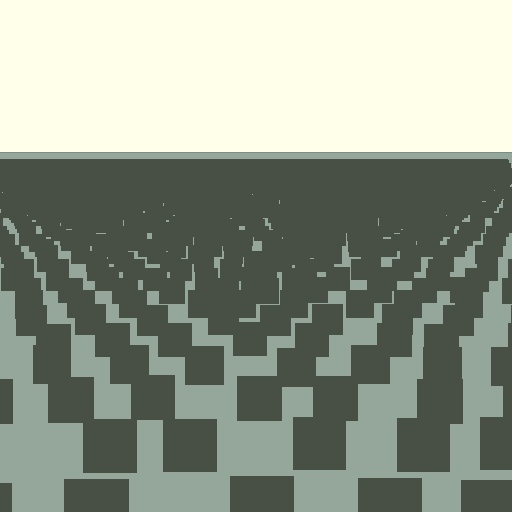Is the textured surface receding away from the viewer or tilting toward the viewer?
The surface is receding away from the viewer. Texture elements get smaller and denser toward the top.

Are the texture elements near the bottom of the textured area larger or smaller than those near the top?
Larger. Near the bottom, elements are closer to the viewer and appear at a bigger on-screen size.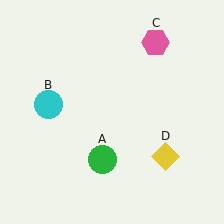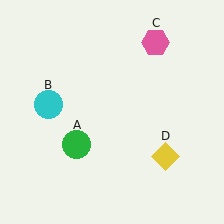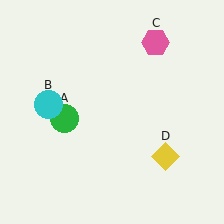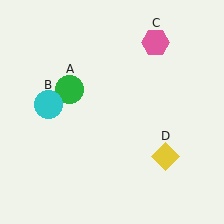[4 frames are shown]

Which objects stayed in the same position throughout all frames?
Cyan circle (object B) and pink hexagon (object C) and yellow diamond (object D) remained stationary.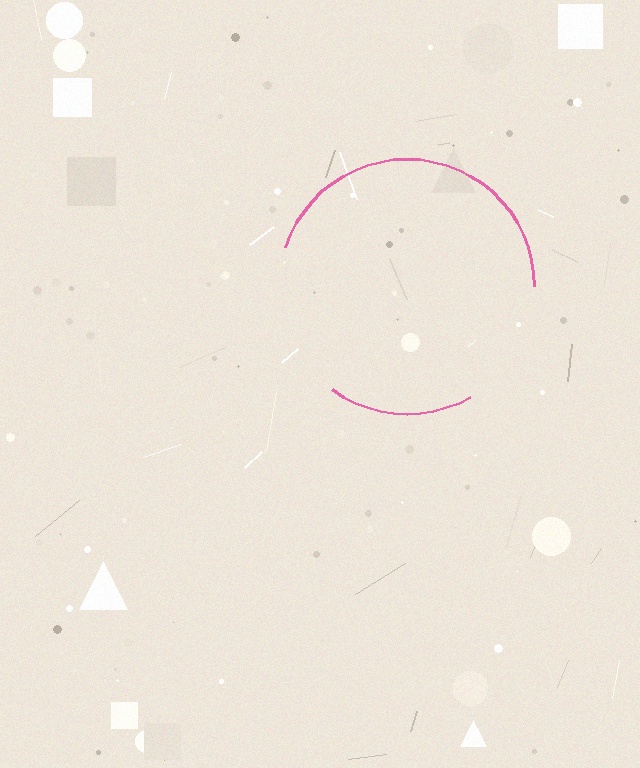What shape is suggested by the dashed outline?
The dashed outline suggests a circle.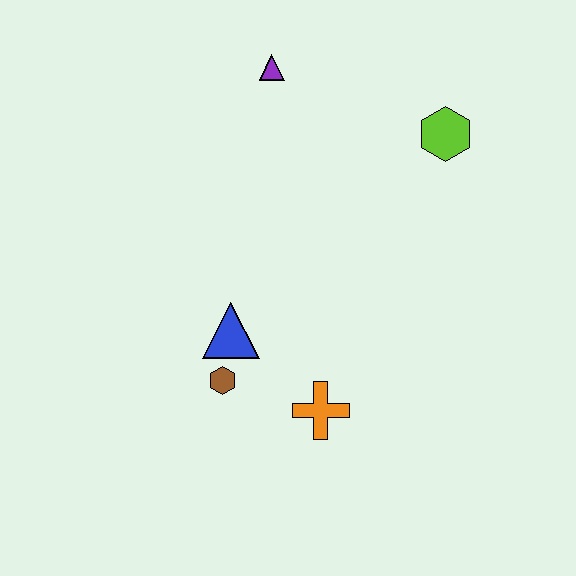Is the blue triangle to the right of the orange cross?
No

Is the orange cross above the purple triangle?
No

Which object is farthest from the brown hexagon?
The lime hexagon is farthest from the brown hexagon.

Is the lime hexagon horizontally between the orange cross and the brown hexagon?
No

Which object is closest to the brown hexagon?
The blue triangle is closest to the brown hexagon.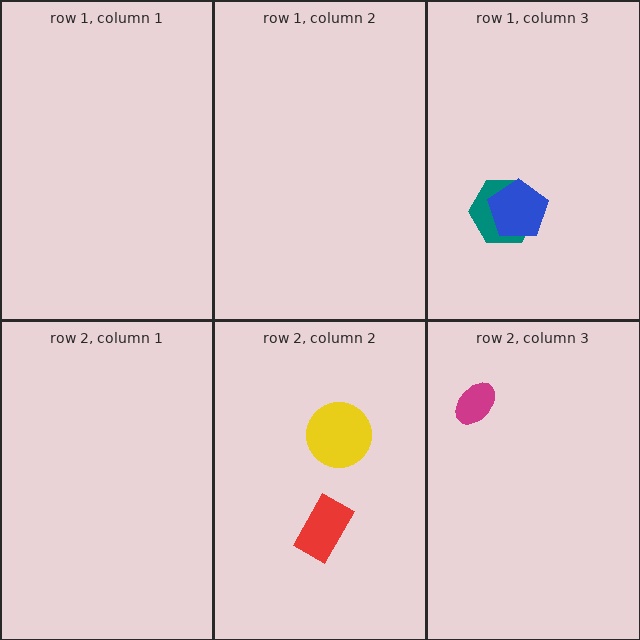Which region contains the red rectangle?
The row 2, column 2 region.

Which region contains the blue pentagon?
The row 1, column 3 region.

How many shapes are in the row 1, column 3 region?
2.